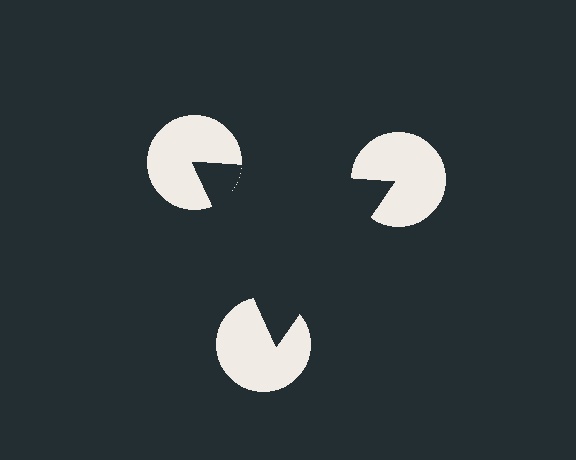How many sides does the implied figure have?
3 sides.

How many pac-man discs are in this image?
There are 3 — one at each vertex of the illusory triangle.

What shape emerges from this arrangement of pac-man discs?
An illusory triangle — its edges are inferred from the aligned wedge cuts in the pac-man discs, not physically drawn.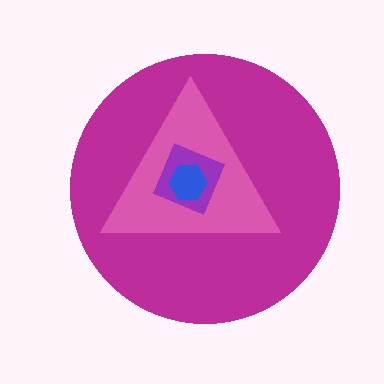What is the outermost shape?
The magenta circle.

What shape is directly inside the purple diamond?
The blue hexagon.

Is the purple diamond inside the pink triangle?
Yes.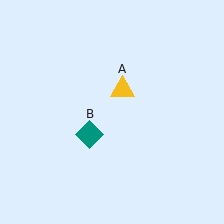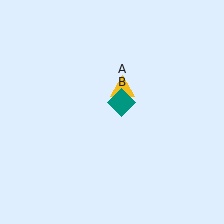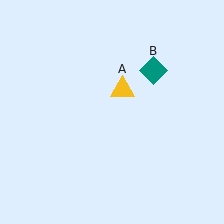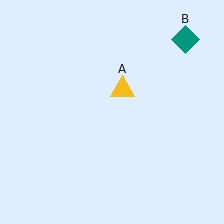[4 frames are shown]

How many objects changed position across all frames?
1 object changed position: teal diamond (object B).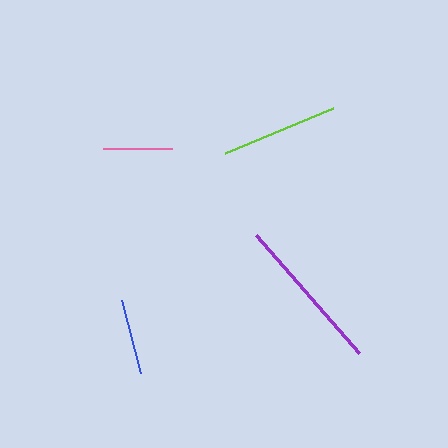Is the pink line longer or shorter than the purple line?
The purple line is longer than the pink line.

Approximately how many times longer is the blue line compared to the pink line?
The blue line is approximately 1.1 times the length of the pink line.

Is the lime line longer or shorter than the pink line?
The lime line is longer than the pink line.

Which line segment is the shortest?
The pink line is the shortest at approximately 68 pixels.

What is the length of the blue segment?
The blue segment is approximately 76 pixels long.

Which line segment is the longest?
The purple line is the longest at approximately 156 pixels.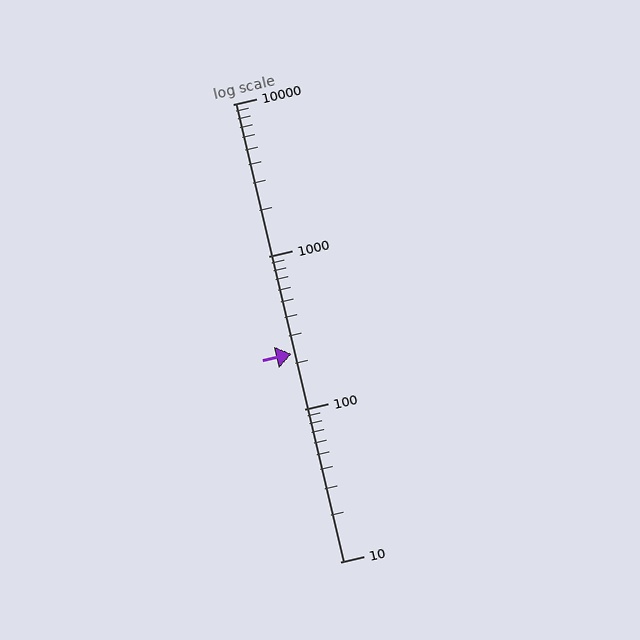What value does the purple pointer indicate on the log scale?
The pointer indicates approximately 230.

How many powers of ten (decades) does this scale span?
The scale spans 3 decades, from 10 to 10000.